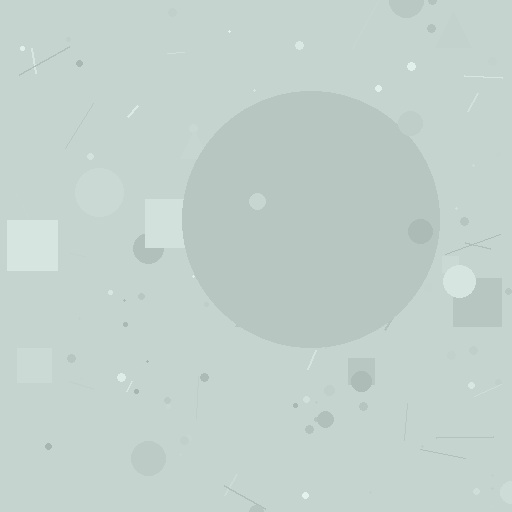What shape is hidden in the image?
A circle is hidden in the image.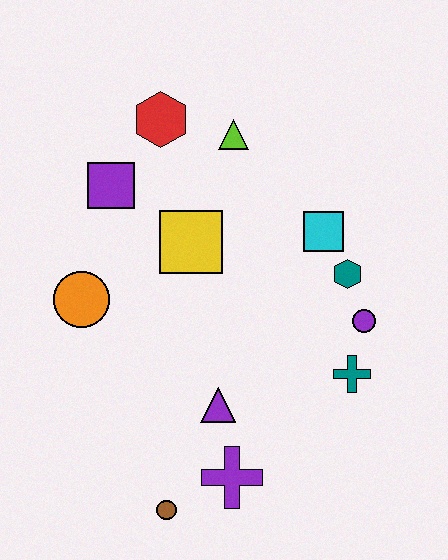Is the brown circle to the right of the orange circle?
Yes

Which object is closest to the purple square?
The red hexagon is closest to the purple square.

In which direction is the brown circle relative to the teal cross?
The brown circle is to the left of the teal cross.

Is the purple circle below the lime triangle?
Yes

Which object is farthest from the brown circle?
The red hexagon is farthest from the brown circle.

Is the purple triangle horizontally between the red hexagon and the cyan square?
Yes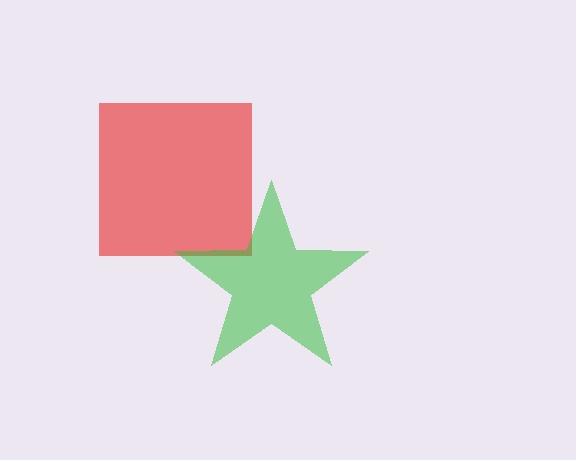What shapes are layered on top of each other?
The layered shapes are: a red square, a green star.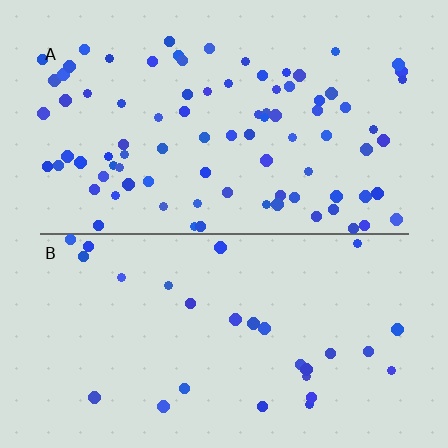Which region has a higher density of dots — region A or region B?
A (the top).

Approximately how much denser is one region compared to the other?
Approximately 3.1× — region A over region B.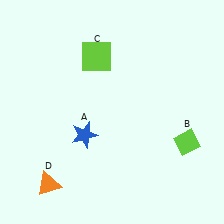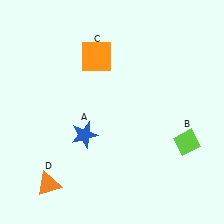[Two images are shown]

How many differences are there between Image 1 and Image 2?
There is 1 difference between the two images.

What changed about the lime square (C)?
In Image 1, C is lime. In Image 2, it changed to orange.